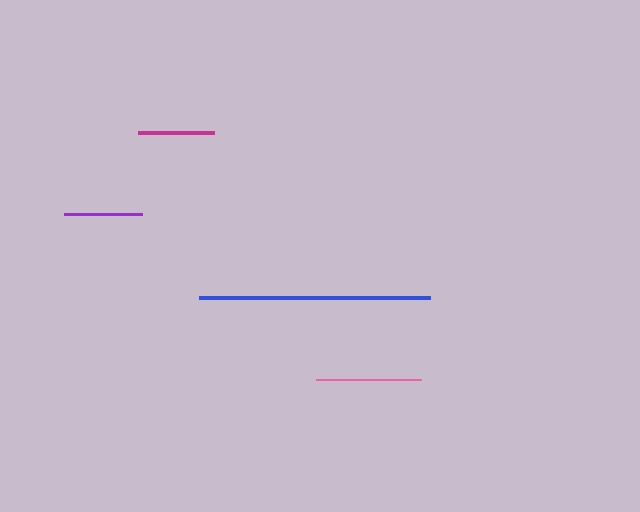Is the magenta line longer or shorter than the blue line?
The blue line is longer than the magenta line.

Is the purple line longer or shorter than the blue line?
The blue line is longer than the purple line.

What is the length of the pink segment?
The pink segment is approximately 105 pixels long.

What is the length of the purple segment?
The purple segment is approximately 78 pixels long.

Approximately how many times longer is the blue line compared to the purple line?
The blue line is approximately 3.0 times the length of the purple line.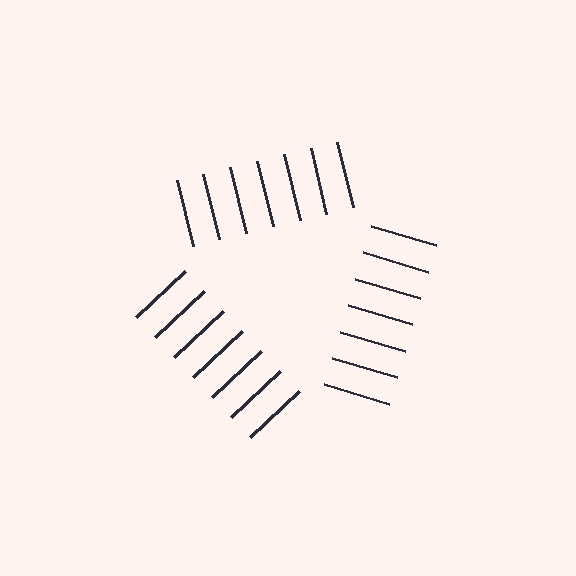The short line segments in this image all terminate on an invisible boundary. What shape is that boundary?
An illusory triangle — the line segments terminate on its edges but no continuous stroke is drawn.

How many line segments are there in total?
21 — 7 along each of the 3 edges.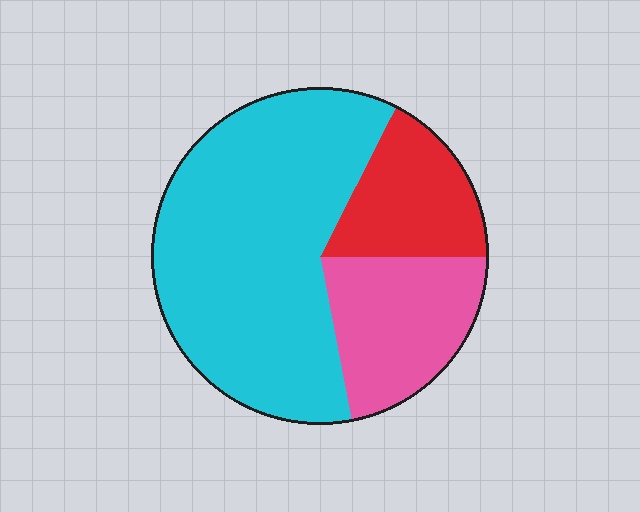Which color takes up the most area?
Cyan, at roughly 60%.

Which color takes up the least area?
Red, at roughly 20%.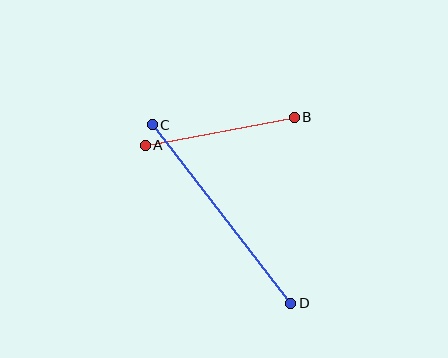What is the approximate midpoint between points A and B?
The midpoint is at approximately (220, 131) pixels.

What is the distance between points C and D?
The distance is approximately 226 pixels.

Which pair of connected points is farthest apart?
Points C and D are farthest apart.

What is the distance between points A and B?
The distance is approximately 152 pixels.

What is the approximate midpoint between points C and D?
The midpoint is at approximately (221, 214) pixels.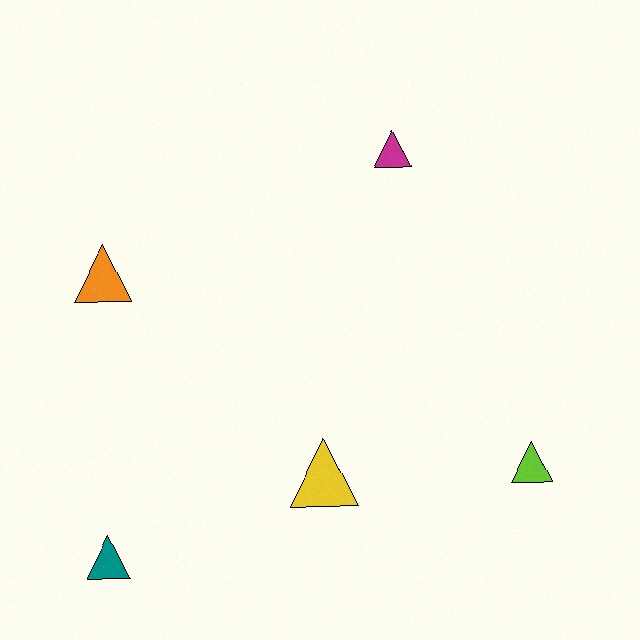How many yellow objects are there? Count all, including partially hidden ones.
There is 1 yellow object.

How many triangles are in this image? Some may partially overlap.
There are 5 triangles.